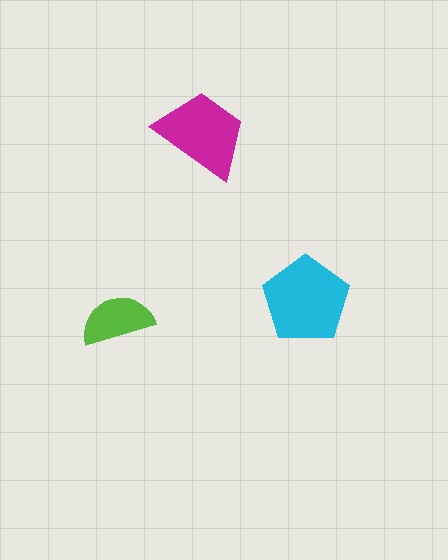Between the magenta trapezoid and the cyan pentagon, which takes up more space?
The cyan pentagon.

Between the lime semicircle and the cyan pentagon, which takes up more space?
The cyan pentagon.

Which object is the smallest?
The lime semicircle.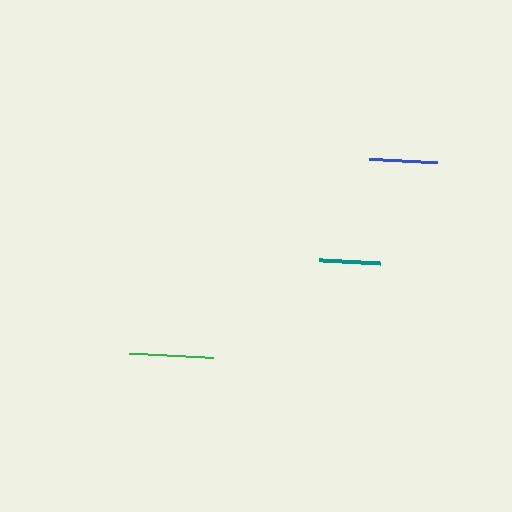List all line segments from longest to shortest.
From longest to shortest: green, blue, teal.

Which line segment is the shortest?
The teal line is the shortest at approximately 61 pixels.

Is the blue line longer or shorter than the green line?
The green line is longer than the blue line.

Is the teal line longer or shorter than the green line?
The green line is longer than the teal line.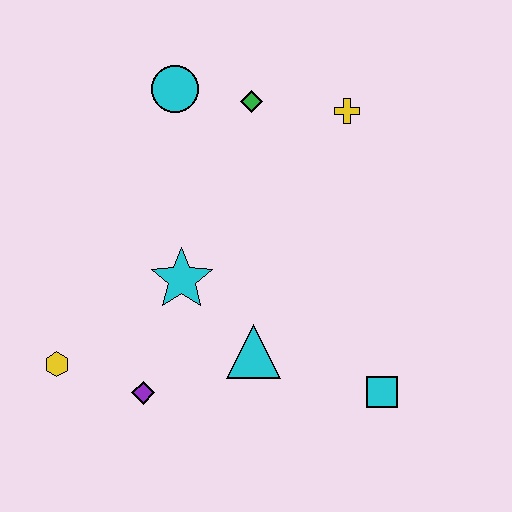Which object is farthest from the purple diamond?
The yellow cross is farthest from the purple diamond.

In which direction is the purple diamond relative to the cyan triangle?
The purple diamond is to the left of the cyan triangle.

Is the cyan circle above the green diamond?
Yes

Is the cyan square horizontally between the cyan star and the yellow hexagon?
No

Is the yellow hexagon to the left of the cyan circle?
Yes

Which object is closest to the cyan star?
The cyan triangle is closest to the cyan star.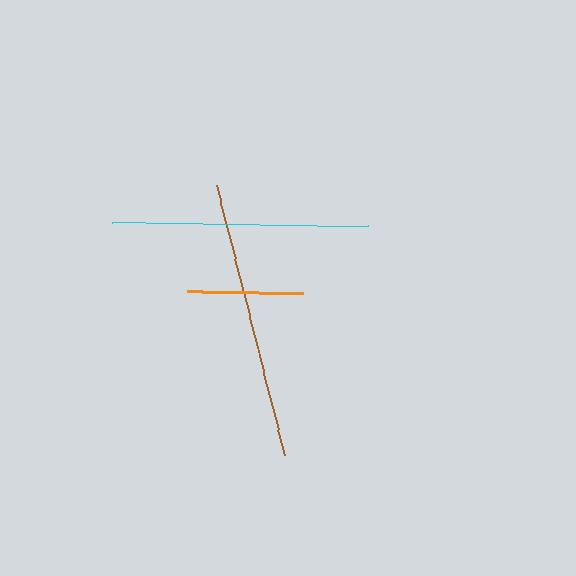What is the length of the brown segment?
The brown segment is approximately 279 pixels long.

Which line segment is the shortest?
The orange line is the shortest at approximately 116 pixels.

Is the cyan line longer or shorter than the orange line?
The cyan line is longer than the orange line.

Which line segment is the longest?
The brown line is the longest at approximately 279 pixels.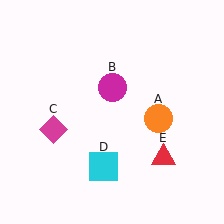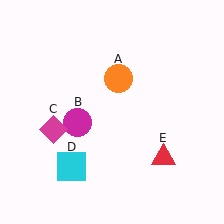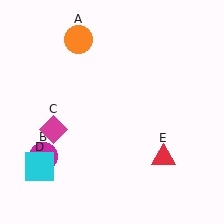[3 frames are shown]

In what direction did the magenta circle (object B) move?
The magenta circle (object B) moved down and to the left.